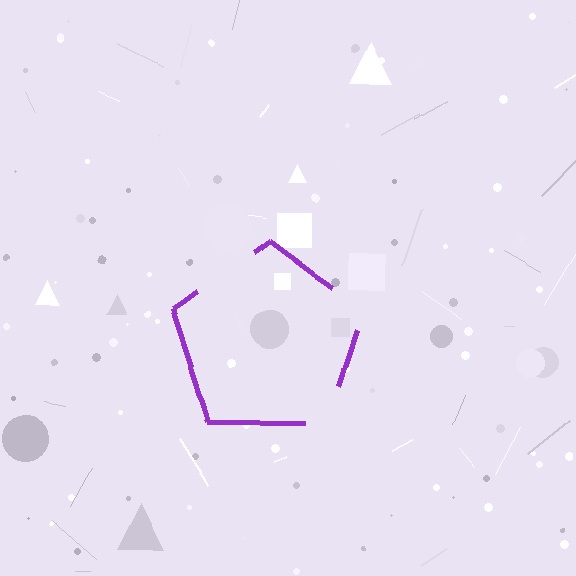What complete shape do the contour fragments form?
The contour fragments form a pentagon.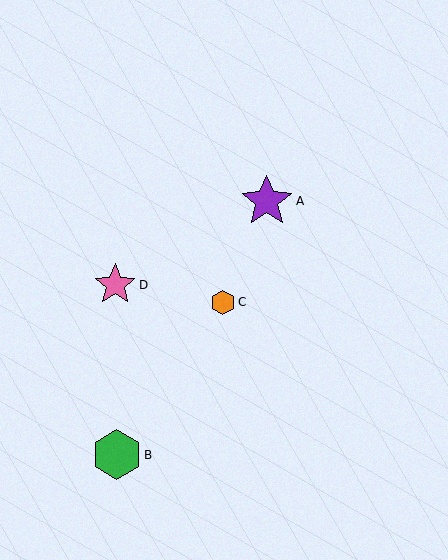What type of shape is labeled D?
Shape D is a pink star.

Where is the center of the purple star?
The center of the purple star is at (267, 201).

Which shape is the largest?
The purple star (labeled A) is the largest.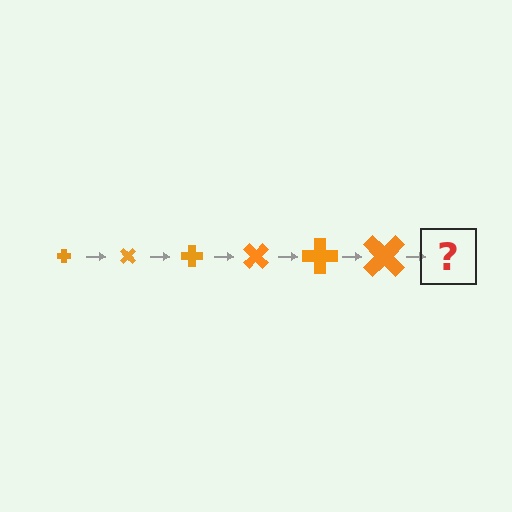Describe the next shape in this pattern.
It should be a cross, larger than the previous one and rotated 270 degrees from the start.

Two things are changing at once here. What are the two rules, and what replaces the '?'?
The two rules are that the cross grows larger each step and it rotates 45 degrees each step. The '?' should be a cross, larger than the previous one and rotated 270 degrees from the start.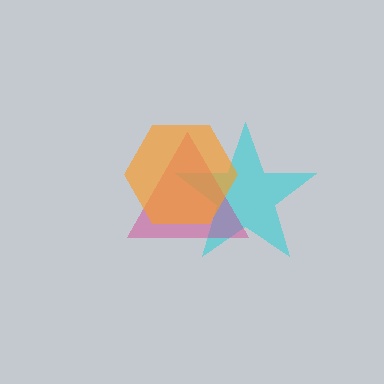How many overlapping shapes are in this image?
There are 3 overlapping shapes in the image.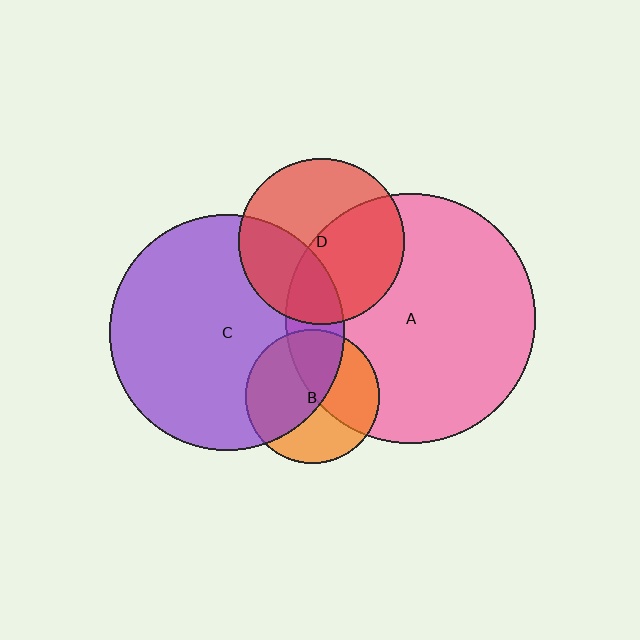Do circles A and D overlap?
Yes.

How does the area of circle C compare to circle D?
Approximately 2.0 times.